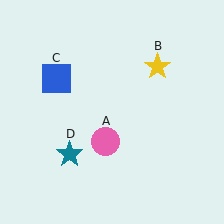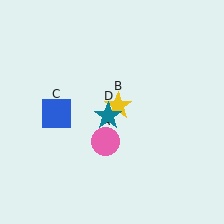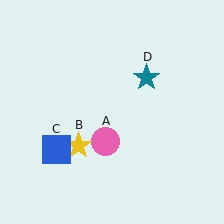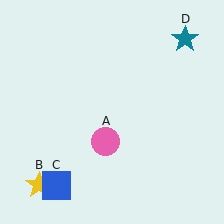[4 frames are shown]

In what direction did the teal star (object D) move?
The teal star (object D) moved up and to the right.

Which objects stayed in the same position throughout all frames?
Pink circle (object A) remained stationary.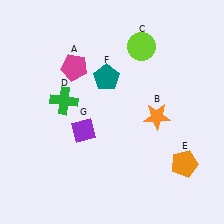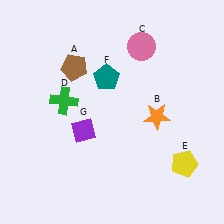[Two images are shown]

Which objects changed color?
A changed from magenta to brown. C changed from lime to pink. E changed from orange to yellow.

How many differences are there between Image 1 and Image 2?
There are 3 differences between the two images.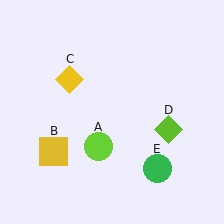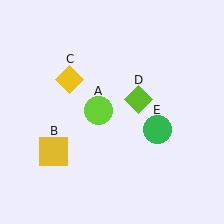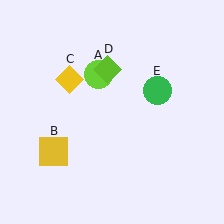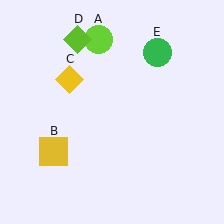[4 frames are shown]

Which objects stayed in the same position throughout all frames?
Yellow square (object B) and yellow diamond (object C) remained stationary.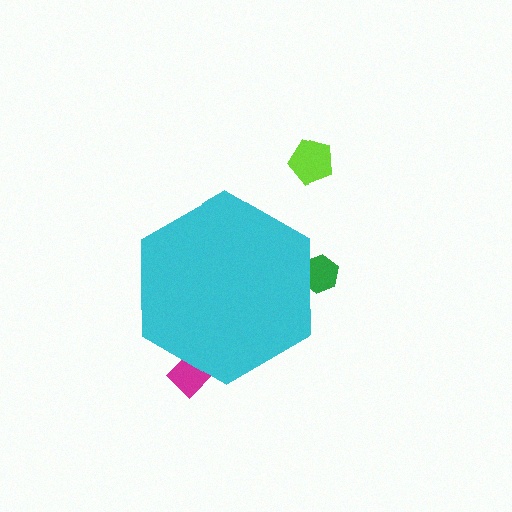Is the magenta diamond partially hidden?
Yes, the magenta diamond is partially hidden behind the cyan hexagon.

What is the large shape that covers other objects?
A cyan hexagon.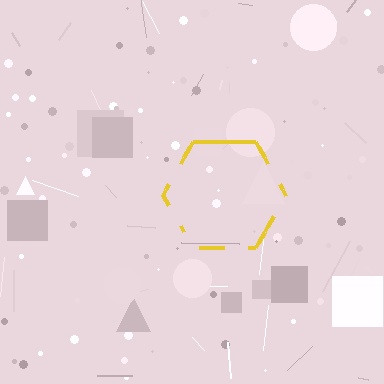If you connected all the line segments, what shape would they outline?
They would outline a hexagon.